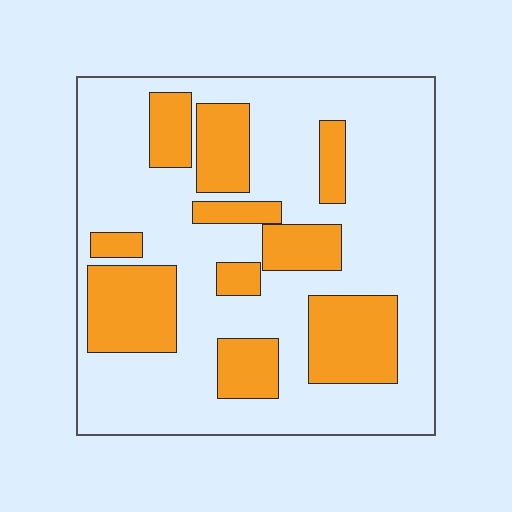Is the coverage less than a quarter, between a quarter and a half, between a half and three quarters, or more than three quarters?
Between a quarter and a half.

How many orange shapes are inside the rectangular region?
10.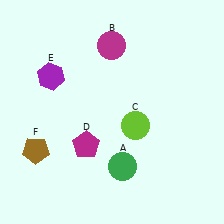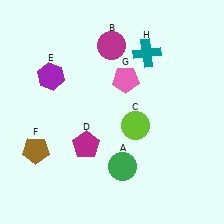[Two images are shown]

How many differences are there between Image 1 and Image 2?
There are 2 differences between the two images.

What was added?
A pink pentagon (G), a teal cross (H) were added in Image 2.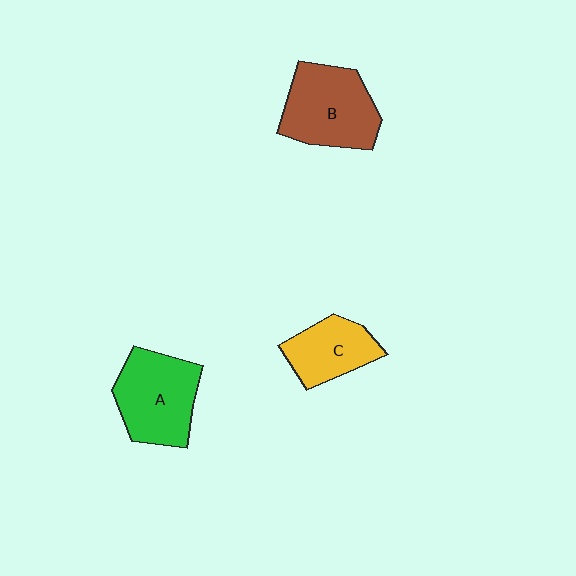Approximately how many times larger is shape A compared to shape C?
Approximately 1.4 times.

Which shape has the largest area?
Shape B (brown).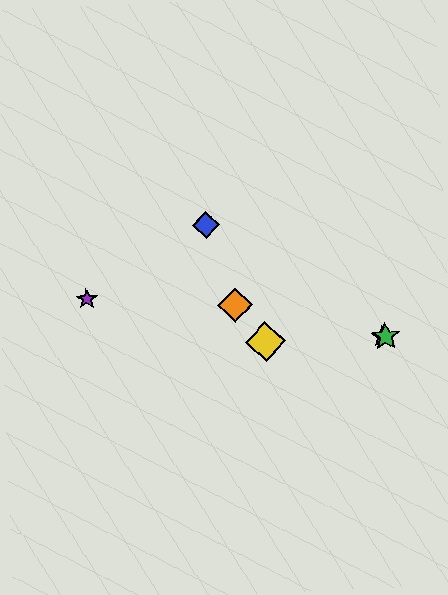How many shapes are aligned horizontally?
3 shapes (the red star, the green star, the yellow diamond) are aligned horizontally.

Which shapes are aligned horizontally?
The red star, the green star, the yellow diamond are aligned horizontally.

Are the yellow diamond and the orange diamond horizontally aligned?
No, the yellow diamond is at y≈342 and the orange diamond is at y≈305.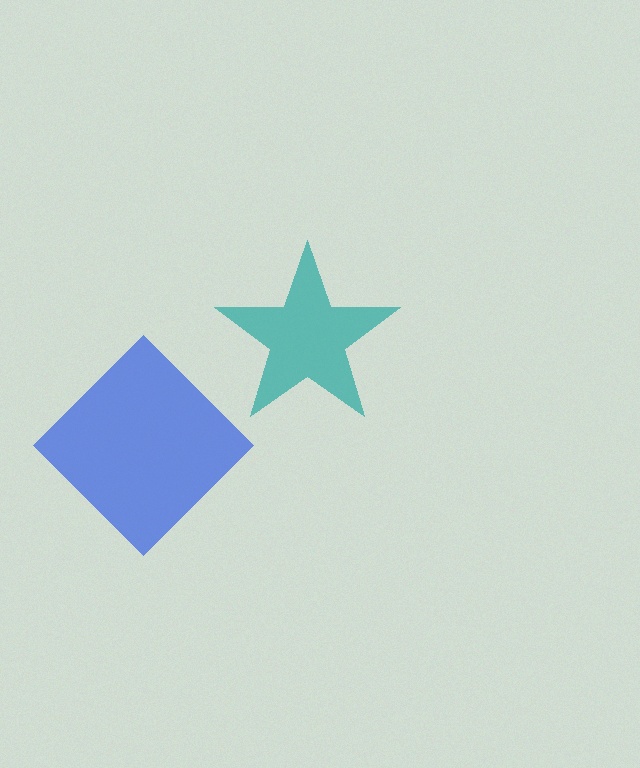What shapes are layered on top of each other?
The layered shapes are: a teal star, a blue diamond.